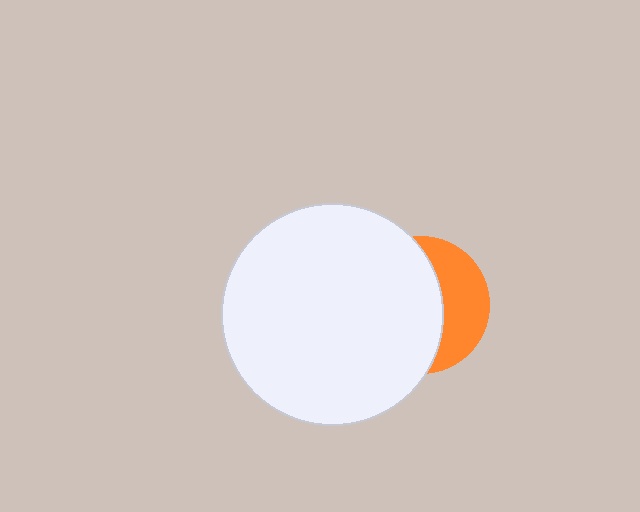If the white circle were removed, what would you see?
You would see the complete orange circle.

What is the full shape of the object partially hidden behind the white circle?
The partially hidden object is an orange circle.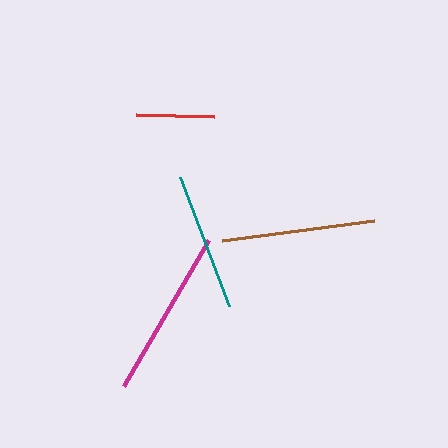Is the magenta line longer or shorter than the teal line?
The magenta line is longer than the teal line.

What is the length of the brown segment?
The brown segment is approximately 154 pixels long.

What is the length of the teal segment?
The teal segment is approximately 138 pixels long.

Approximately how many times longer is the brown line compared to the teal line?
The brown line is approximately 1.1 times the length of the teal line.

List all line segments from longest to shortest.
From longest to shortest: magenta, brown, teal, red.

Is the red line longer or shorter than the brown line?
The brown line is longer than the red line.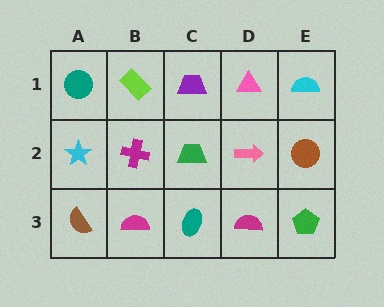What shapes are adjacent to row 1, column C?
A green trapezoid (row 2, column C), a lime rectangle (row 1, column B), a pink triangle (row 1, column D).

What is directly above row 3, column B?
A magenta cross.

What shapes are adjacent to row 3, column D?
A pink arrow (row 2, column D), a teal ellipse (row 3, column C), a green pentagon (row 3, column E).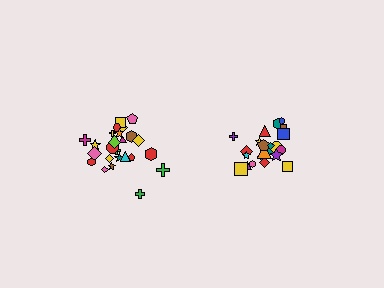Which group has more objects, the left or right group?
The left group.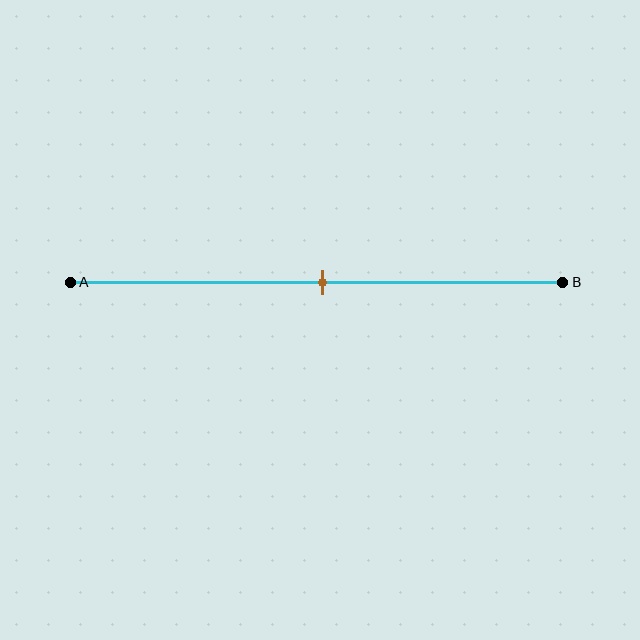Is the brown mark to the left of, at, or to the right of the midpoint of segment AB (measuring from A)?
The brown mark is approximately at the midpoint of segment AB.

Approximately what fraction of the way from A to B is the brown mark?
The brown mark is approximately 50% of the way from A to B.